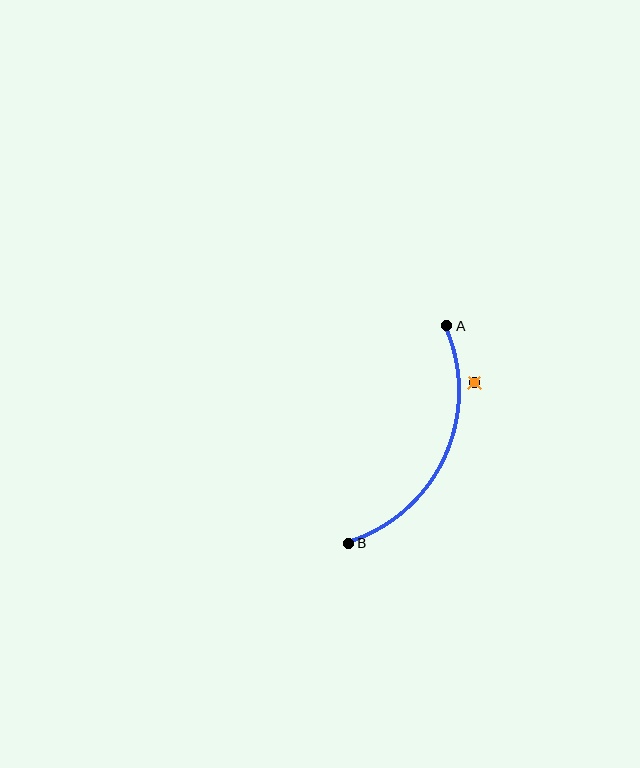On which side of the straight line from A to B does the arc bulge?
The arc bulges to the right of the straight line connecting A and B.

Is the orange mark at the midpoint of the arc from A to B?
No — the orange mark does not lie on the arc at all. It sits slightly outside the curve.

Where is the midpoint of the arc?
The arc midpoint is the point on the curve farthest from the straight line joining A and B. It sits to the right of that line.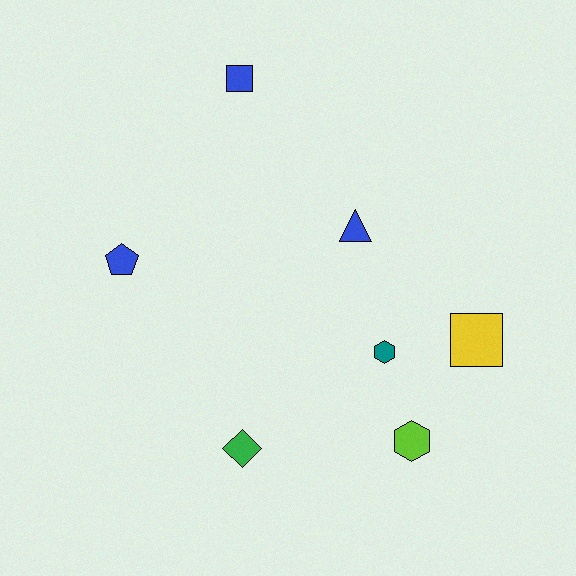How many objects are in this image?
There are 7 objects.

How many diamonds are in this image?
There is 1 diamond.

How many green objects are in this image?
There is 1 green object.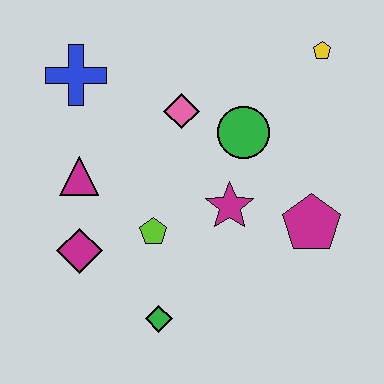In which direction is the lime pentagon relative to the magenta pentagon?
The lime pentagon is to the left of the magenta pentagon.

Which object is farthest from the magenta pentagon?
The blue cross is farthest from the magenta pentagon.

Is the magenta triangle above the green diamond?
Yes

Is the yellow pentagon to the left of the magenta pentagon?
No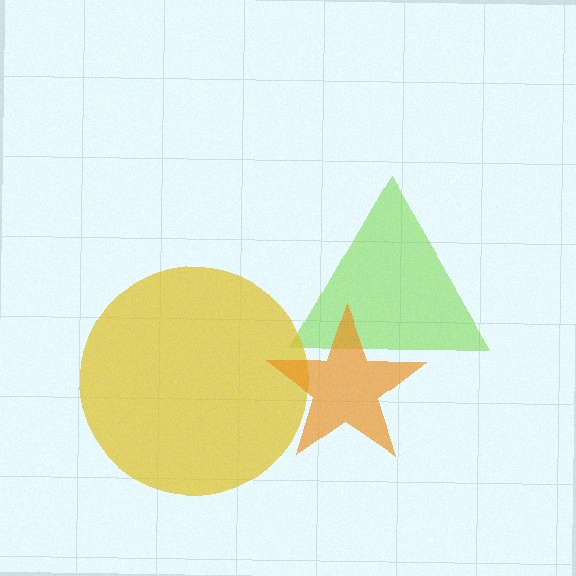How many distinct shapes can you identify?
There are 3 distinct shapes: a lime triangle, a yellow circle, an orange star.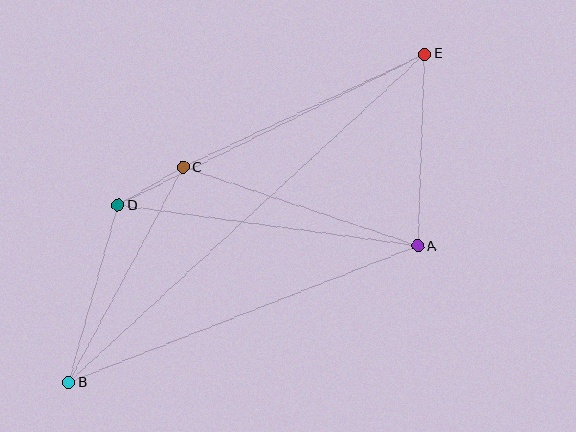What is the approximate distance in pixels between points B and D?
The distance between B and D is approximately 184 pixels.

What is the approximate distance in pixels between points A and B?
The distance between A and B is approximately 375 pixels.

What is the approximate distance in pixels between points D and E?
The distance between D and E is approximately 342 pixels.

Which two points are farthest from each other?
Points B and E are farthest from each other.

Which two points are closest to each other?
Points C and D are closest to each other.